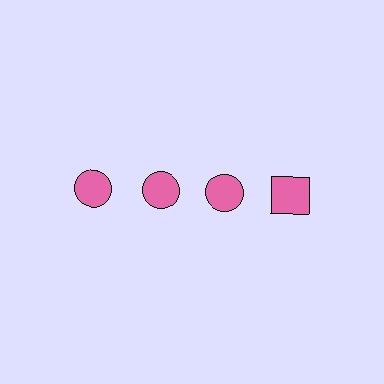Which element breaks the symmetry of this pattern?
The pink square in the top row, second from right column breaks the symmetry. All other shapes are pink circles.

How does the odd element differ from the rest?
It has a different shape: square instead of circle.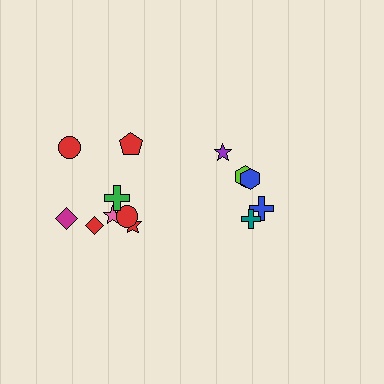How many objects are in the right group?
There are 5 objects.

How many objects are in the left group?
There are 8 objects.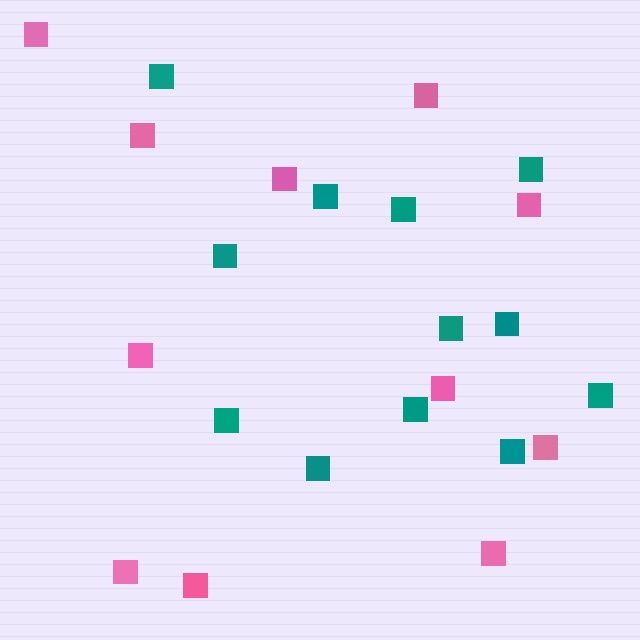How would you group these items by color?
There are 2 groups: one group of pink squares (11) and one group of teal squares (12).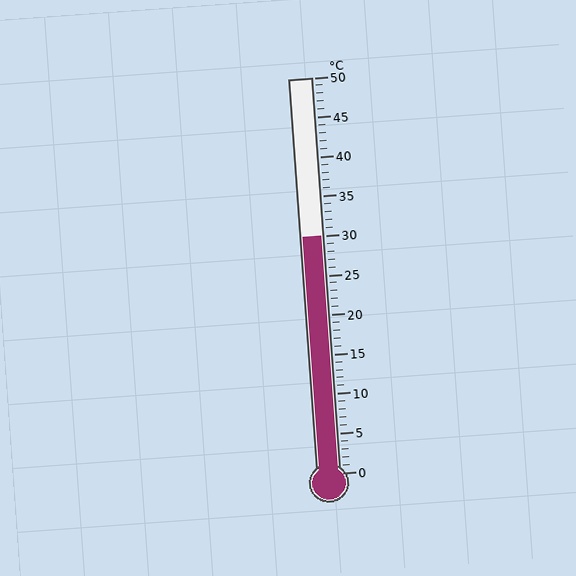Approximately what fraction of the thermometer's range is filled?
The thermometer is filled to approximately 60% of its range.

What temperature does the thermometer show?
The thermometer shows approximately 30°C.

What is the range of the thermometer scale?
The thermometer scale ranges from 0°C to 50°C.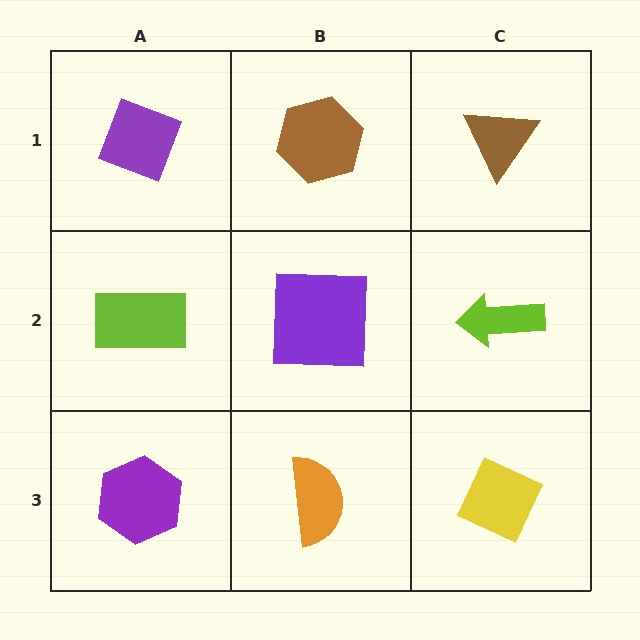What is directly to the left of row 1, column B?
A purple diamond.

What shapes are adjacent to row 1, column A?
A lime rectangle (row 2, column A), a brown hexagon (row 1, column B).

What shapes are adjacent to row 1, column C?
A lime arrow (row 2, column C), a brown hexagon (row 1, column B).